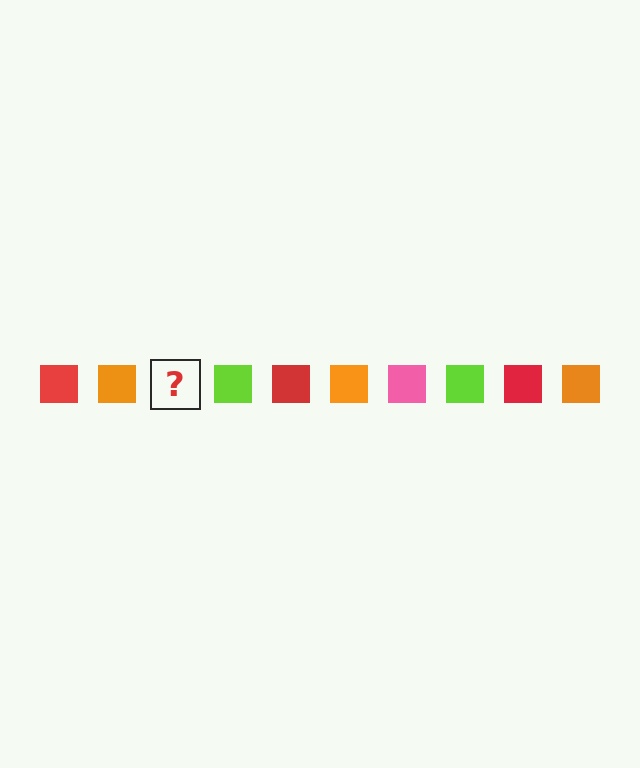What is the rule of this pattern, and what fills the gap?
The rule is that the pattern cycles through red, orange, pink, lime squares. The gap should be filled with a pink square.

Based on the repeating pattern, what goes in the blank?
The blank should be a pink square.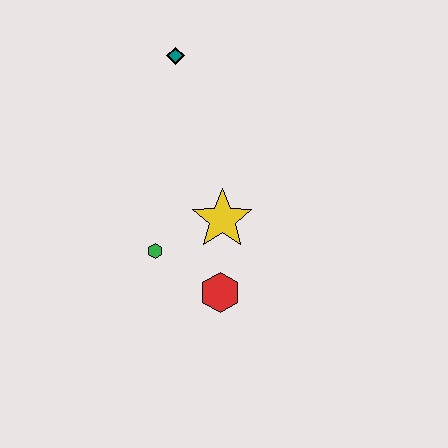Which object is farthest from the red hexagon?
The teal diamond is farthest from the red hexagon.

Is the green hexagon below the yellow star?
Yes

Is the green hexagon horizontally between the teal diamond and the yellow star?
No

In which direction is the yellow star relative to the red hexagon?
The yellow star is above the red hexagon.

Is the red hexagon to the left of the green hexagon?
No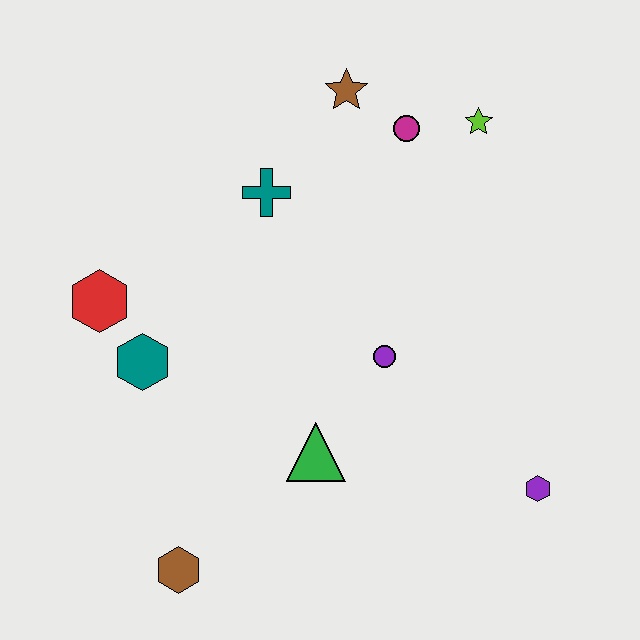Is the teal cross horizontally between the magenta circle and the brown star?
No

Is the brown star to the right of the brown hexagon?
Yes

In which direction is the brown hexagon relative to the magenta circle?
The brown hexagon is below the magenta circle.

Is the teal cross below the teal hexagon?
No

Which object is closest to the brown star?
The magenta circle is closest to the brown star.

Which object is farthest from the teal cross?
The purple hexagon is farthest from the teal cross.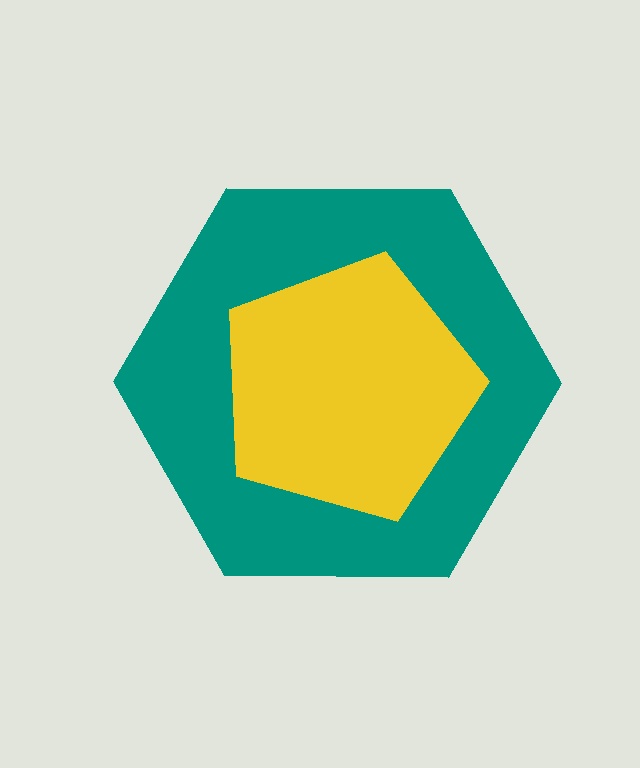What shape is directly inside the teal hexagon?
The yellow pentagon.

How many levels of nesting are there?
2.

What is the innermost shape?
The yellow pentagon.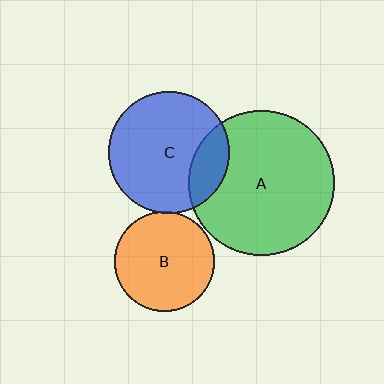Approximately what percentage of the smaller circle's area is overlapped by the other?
Approximately 5%.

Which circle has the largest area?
Circle A (green).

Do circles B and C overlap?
Yes.